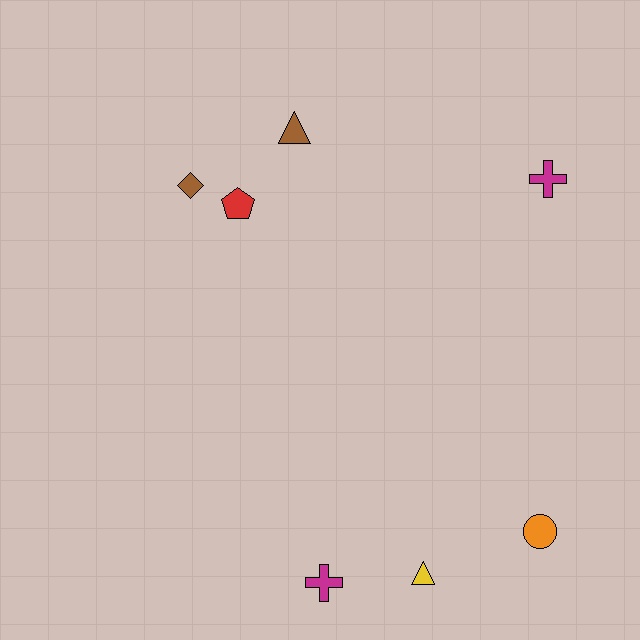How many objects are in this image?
There are 7 objects.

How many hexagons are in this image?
There are no hexagons.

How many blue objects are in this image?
There are no blue objects.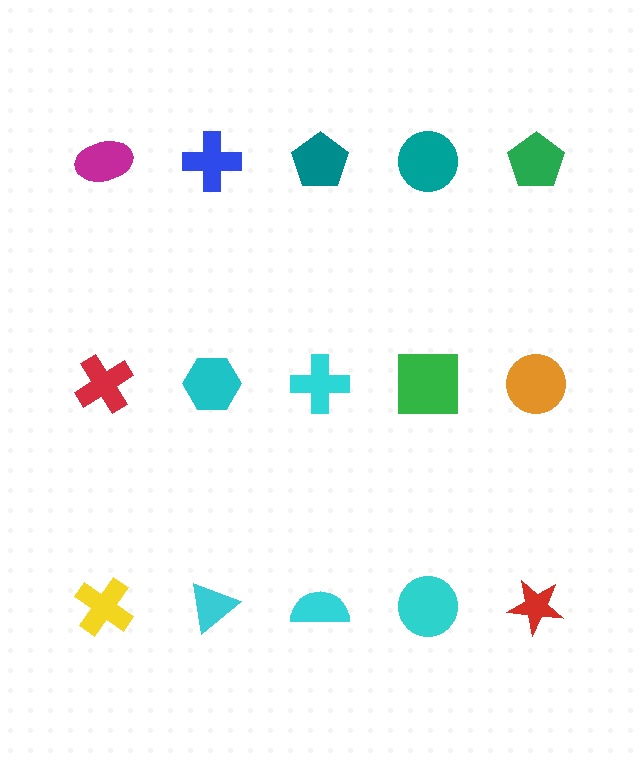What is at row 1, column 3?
A teal pentagon.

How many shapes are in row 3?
5 shapes.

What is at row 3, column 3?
A cyan semicircle.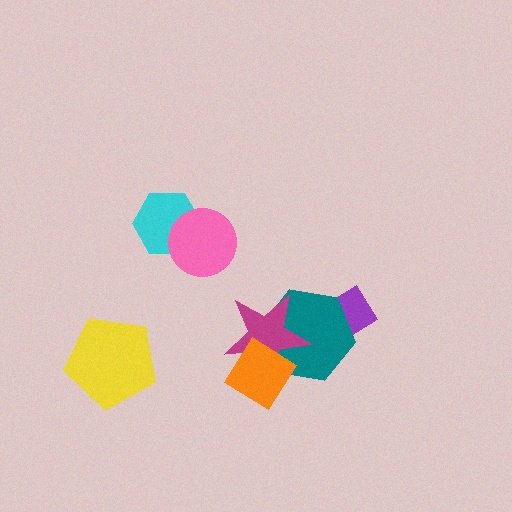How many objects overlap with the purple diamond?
1 object overlaps with the purple diamond.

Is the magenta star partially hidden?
Yes, it is partially covered by another shape.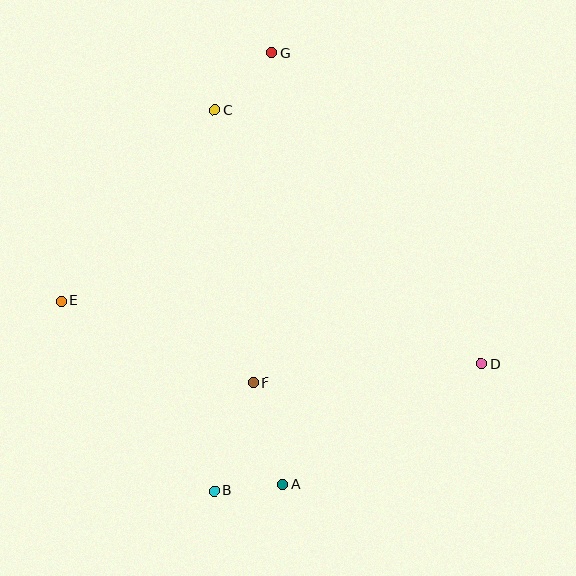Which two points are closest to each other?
Points A and B are closest to each other.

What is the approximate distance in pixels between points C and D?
The distance between C and D is approximately 368 pixels.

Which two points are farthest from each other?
Points B and G are farthest from each other.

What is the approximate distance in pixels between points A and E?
The distance between A and E is approximately 288 pixels.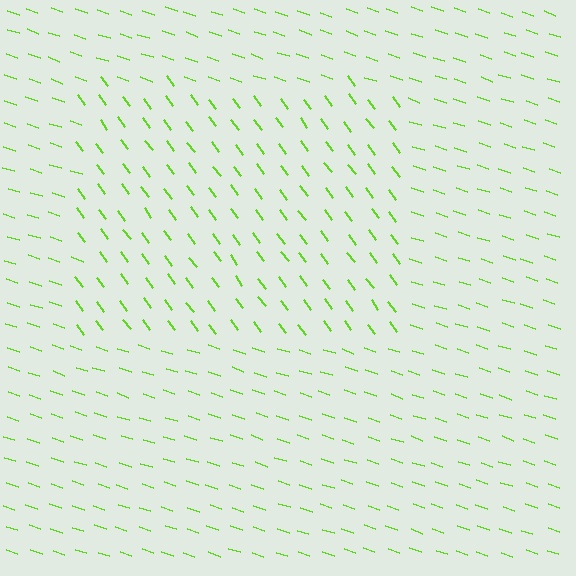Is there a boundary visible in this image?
Yes, there is a texture boundary formed by a change in line orientation.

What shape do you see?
I see a rectangle.